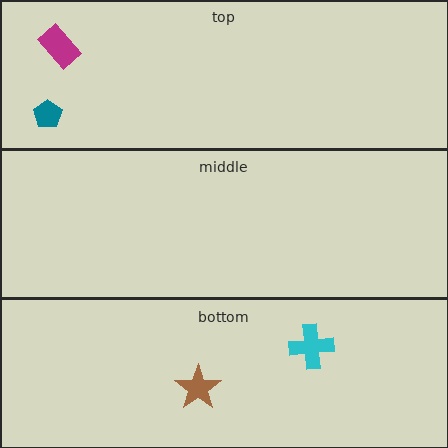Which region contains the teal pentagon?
The top region.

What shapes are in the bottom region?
The cyan cross, the brown star.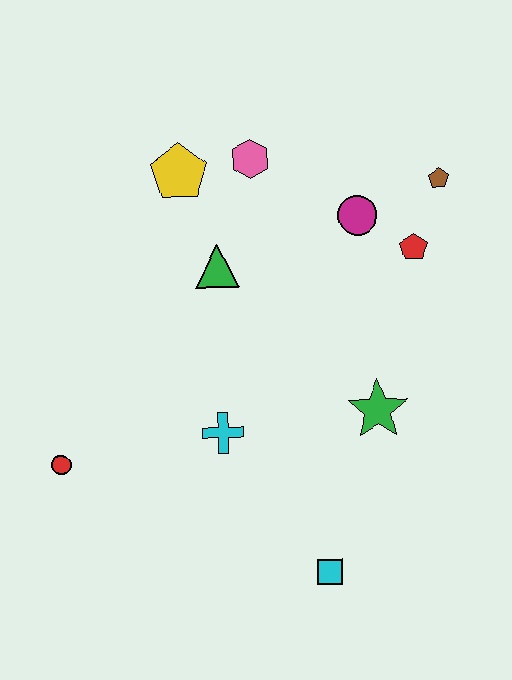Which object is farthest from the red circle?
The brown pentagon is farthest from the red circle.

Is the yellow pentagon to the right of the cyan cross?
No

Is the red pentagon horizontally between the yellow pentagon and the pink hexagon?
No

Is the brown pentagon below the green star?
No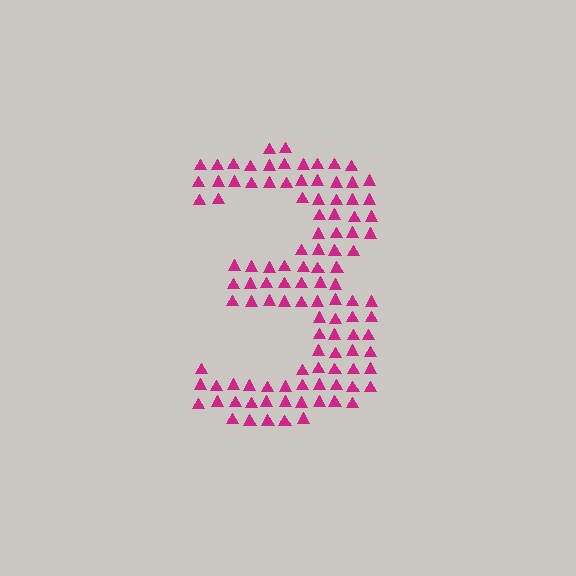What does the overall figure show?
The overall figure shows the digit 3.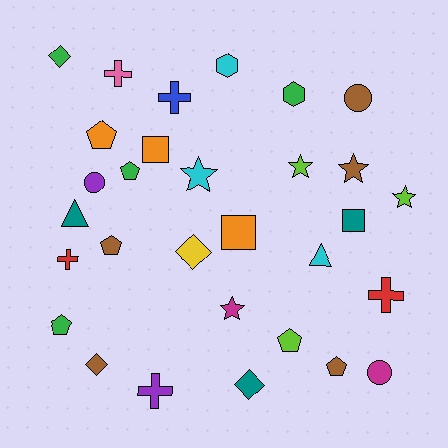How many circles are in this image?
There are 3 circles.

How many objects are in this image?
There are 30 objects.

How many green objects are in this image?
There are 4 green objects.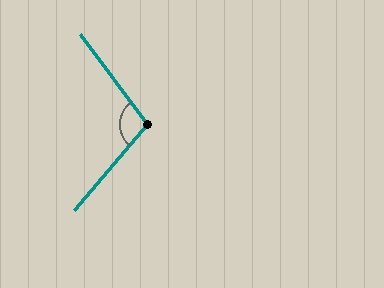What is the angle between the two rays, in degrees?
Approximately 104 degrees.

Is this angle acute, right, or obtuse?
It is obtuse.